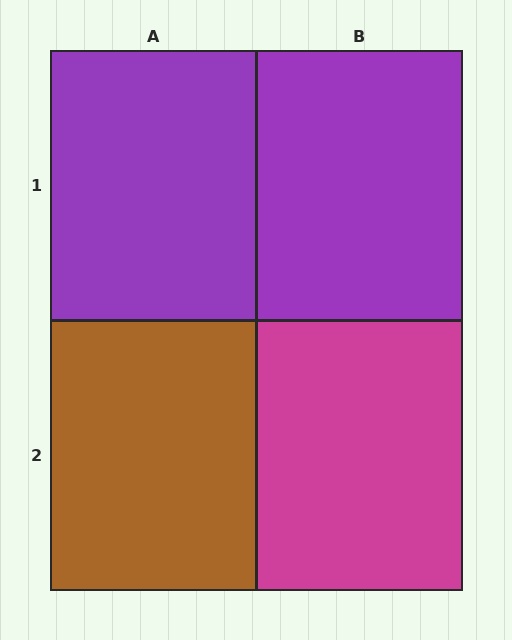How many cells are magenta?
1 cell is magenta.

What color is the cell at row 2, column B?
Magenta.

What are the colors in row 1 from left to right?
Purple, purple.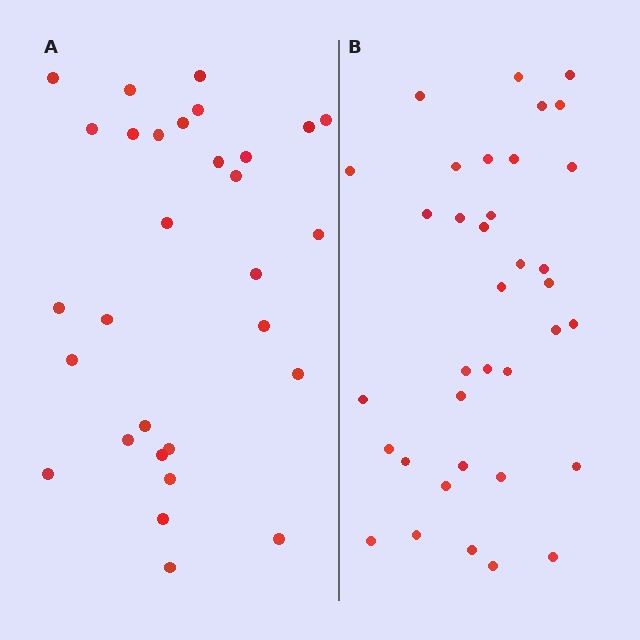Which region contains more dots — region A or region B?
Region B (the right region) has more dots.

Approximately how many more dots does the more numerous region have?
Region B has about 6 more dots than region A.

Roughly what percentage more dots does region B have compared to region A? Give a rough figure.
About 20% more.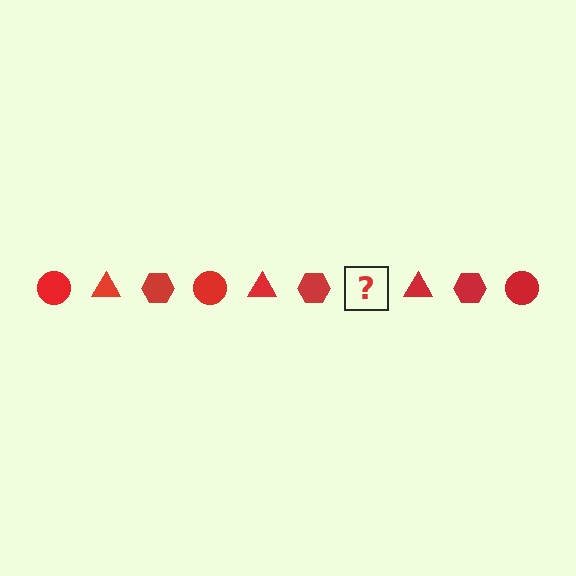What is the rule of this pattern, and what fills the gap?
The rule is that the pattern cycles through circle, triangle, hexagon shapes in red. The gap should be filled with a red circle.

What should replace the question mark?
The question mark should be replaced with a red circle.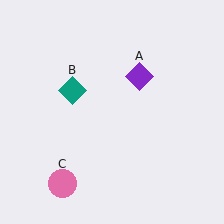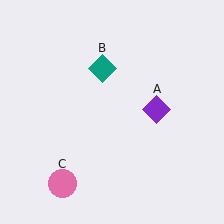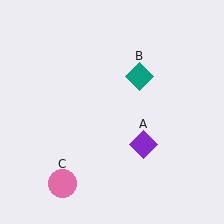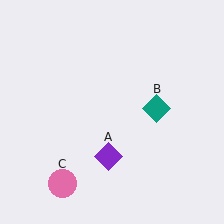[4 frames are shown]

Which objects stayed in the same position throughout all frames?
Pink circle (object C) remained stationary.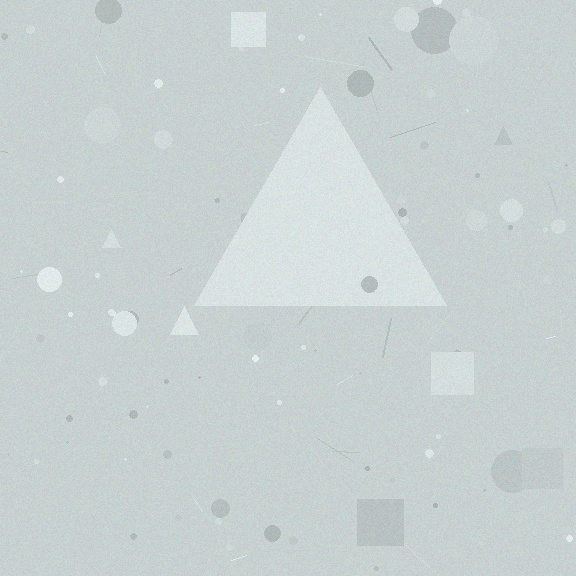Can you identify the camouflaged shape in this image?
The camouflaged shape is a triangle.